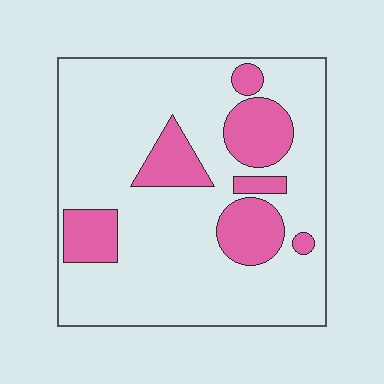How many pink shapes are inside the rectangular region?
7.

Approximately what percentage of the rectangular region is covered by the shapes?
Approximately 20%.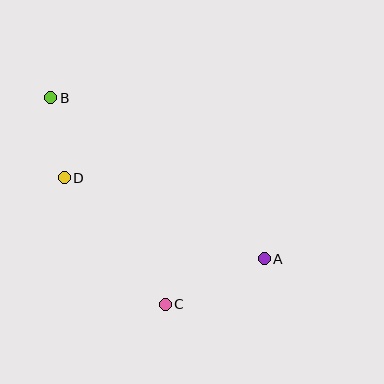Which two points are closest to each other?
Points B and D are closest to each other.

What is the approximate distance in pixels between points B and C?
The distance between B and C is approximately 236 pixels.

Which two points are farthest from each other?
Points A and B are farthest from each other.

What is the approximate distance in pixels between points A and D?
The distance between A and D is approximately 216 pixels.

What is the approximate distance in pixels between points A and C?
The distance between A and C is approximately 109 pixels.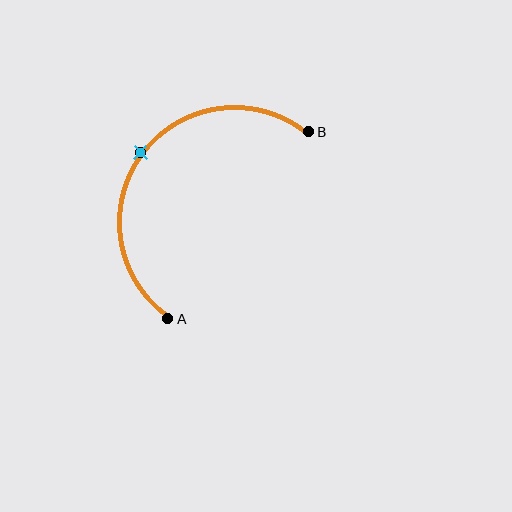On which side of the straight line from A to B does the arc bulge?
The arc bulges above and to the left of the straight line connecting A and B.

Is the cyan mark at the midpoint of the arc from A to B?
Yes. The cyan mark lies on the arc at equal arc-length from both A and B — it is the arc midpoint.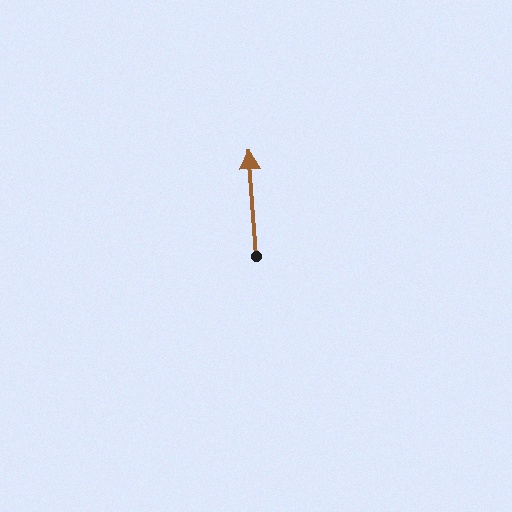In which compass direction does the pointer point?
North.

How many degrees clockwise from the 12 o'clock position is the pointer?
Approximately 356 degrees.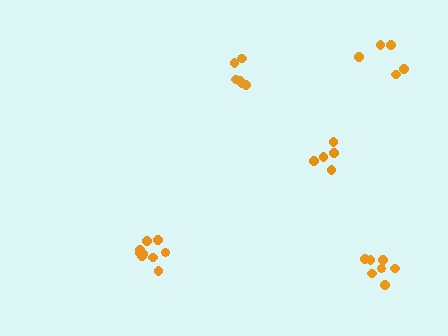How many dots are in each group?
Group 1: 5 dots, Group 2: 7 dots, Group 3: 7 dots, Group 4: 9 dots, Group 5: 5 dots (33 total).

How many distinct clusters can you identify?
There are 5 distinct clusters.